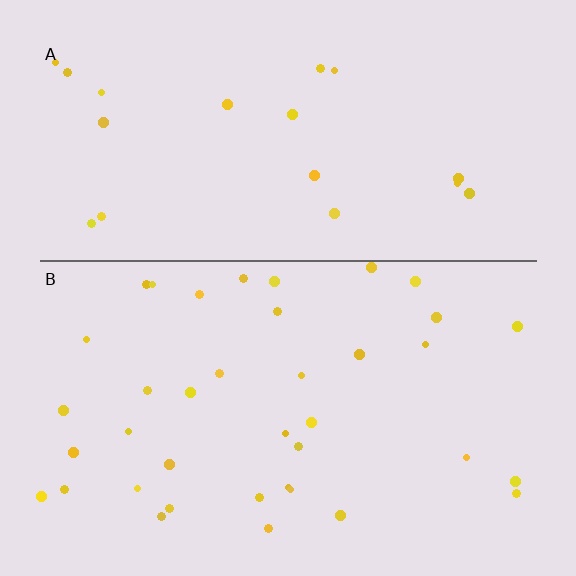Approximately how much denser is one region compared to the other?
Approximately 2.0× — region B over region A.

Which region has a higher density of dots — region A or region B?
B (the bottom).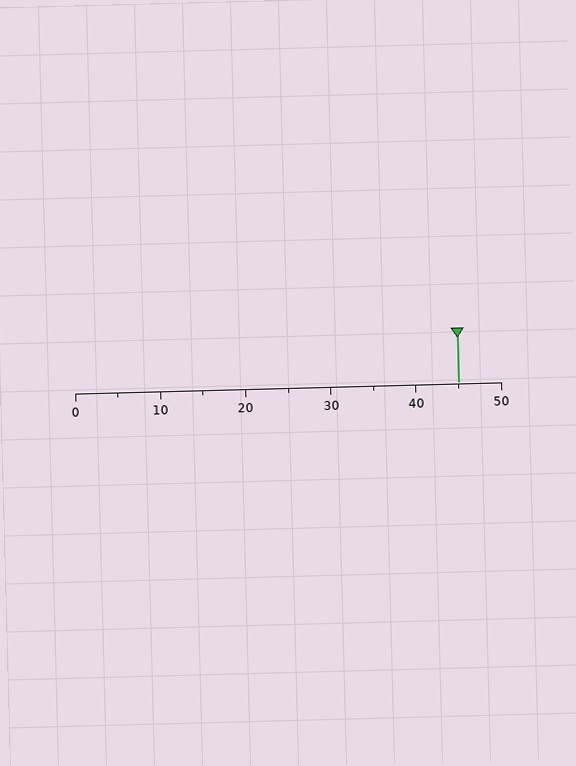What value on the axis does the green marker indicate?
The marker indicates approximately 45.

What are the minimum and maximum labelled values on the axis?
The axis runs from 0 to 50.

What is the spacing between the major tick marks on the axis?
The major ticks are spaced 10 apart.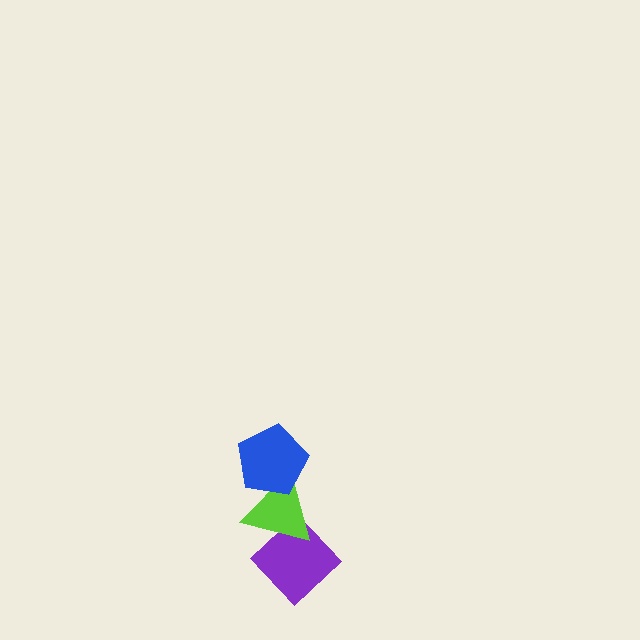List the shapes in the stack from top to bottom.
From top to bottom: the blue pentagon, the lime triangle, the purple diamond.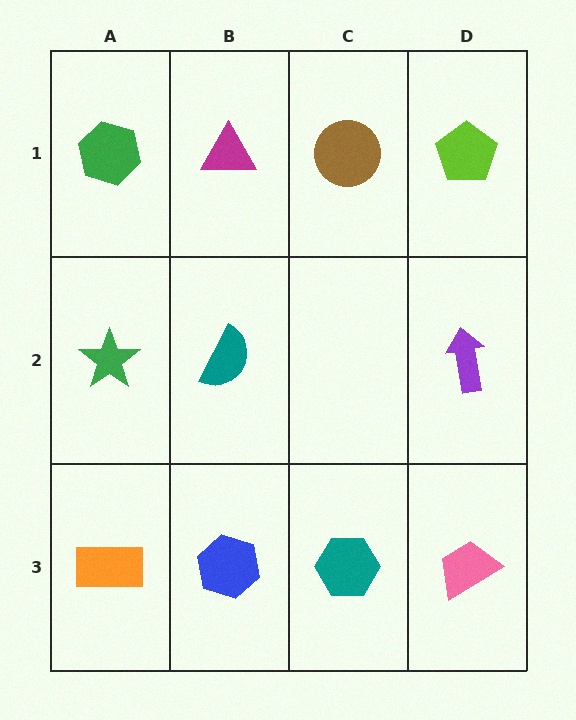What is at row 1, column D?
A lime pentagon.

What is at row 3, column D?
A pink trapezoid.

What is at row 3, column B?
A blue hexagon.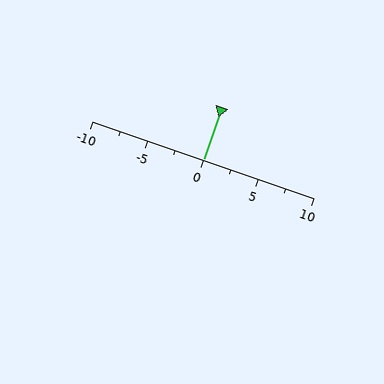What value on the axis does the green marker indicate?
The marker indicates approximately 0.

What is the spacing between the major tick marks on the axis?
The major ticks are spaced 5 apart.